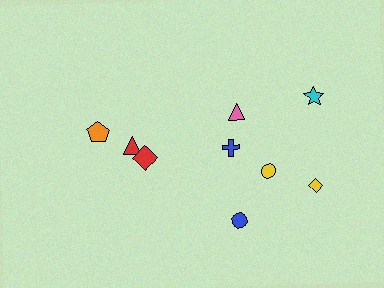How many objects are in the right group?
There are 6 objects.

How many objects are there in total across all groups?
There are 9 objects.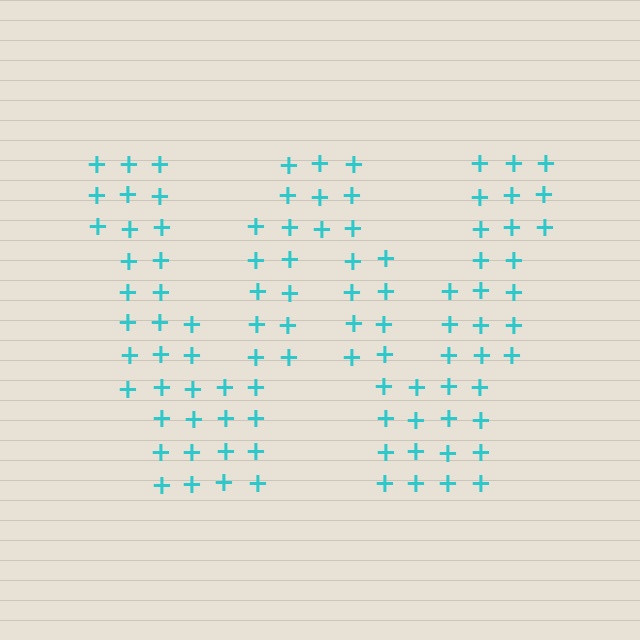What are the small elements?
The small elements are plus signs.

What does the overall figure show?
The overall figure shows the letter W.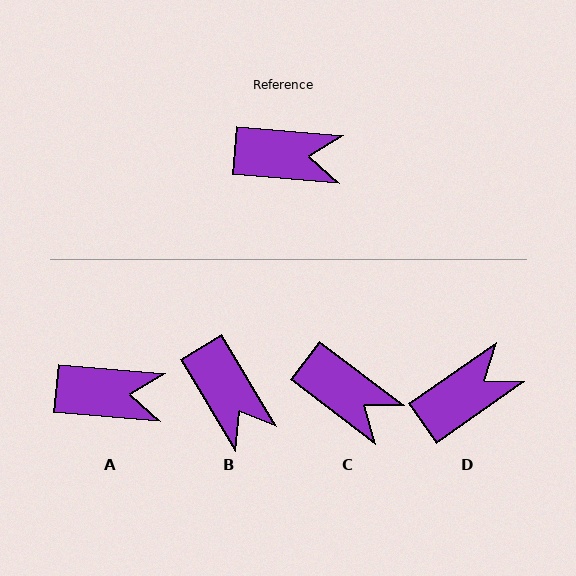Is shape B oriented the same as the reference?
No, it is off by about 54 degrees.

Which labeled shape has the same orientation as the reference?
A.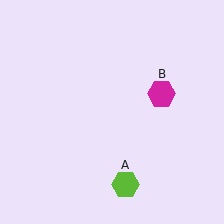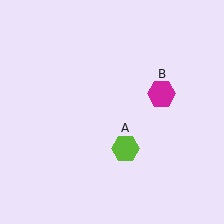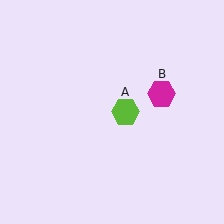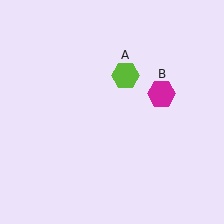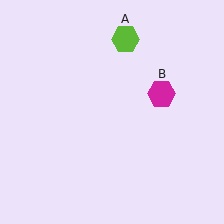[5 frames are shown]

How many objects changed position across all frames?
1 object changed position: lime hexagon (object A).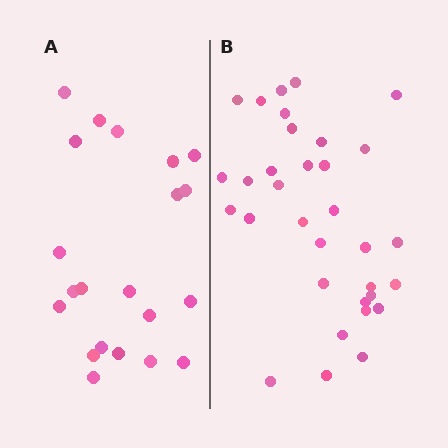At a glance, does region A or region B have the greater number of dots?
Region B (the right region) has more dots.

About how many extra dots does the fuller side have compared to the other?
Region B has roughly 12 or so more dots than region A.